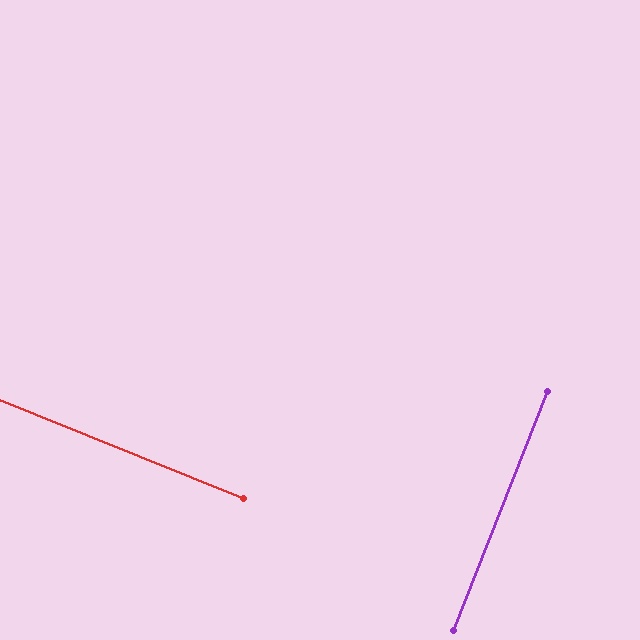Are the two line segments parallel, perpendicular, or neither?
Perpendicular — they meet at approximately 90°.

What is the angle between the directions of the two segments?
Approximately 90 degrees.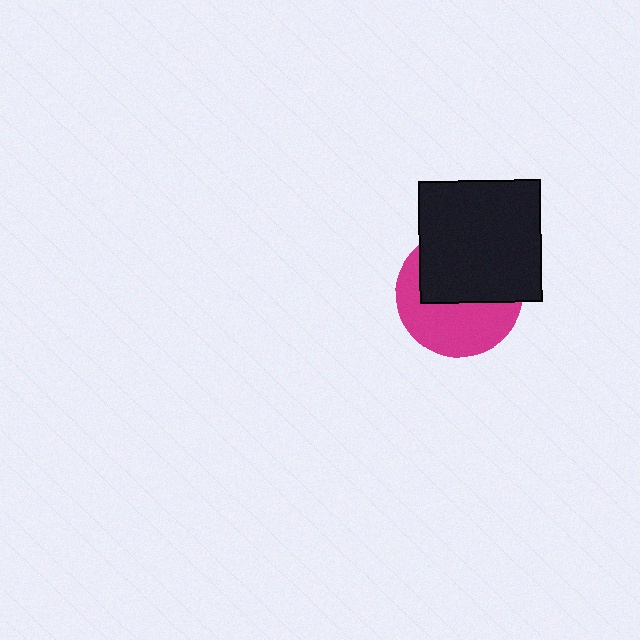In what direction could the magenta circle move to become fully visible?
The magenta circle could move down. That would shift it out from behind the black square entirely.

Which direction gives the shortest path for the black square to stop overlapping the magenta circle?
Moving up gives the shortest separation.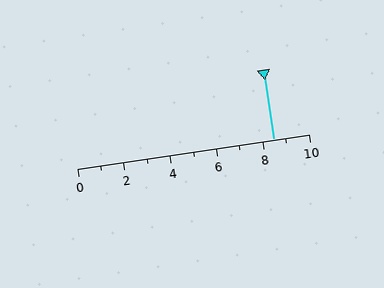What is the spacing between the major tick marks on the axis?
The major ticks are spaced 2 apart.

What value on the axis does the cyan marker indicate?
The marker indicates approximately 8.5.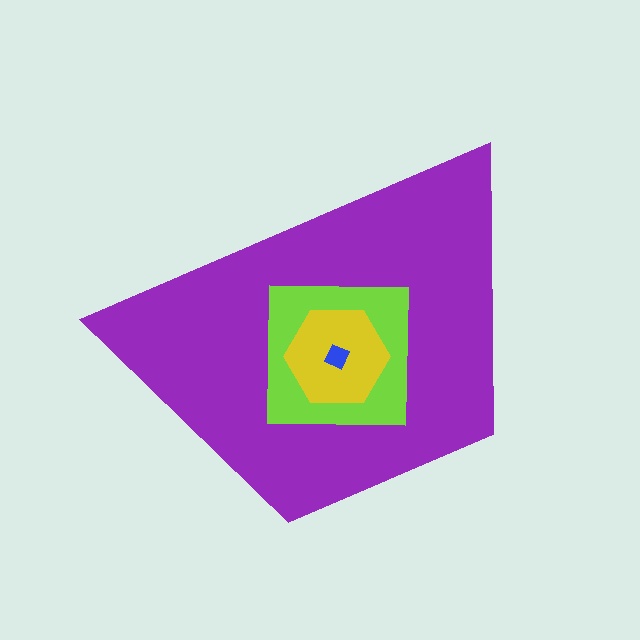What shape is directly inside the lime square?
The yellow hexagon.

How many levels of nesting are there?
4.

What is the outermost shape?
The purple trapezoid.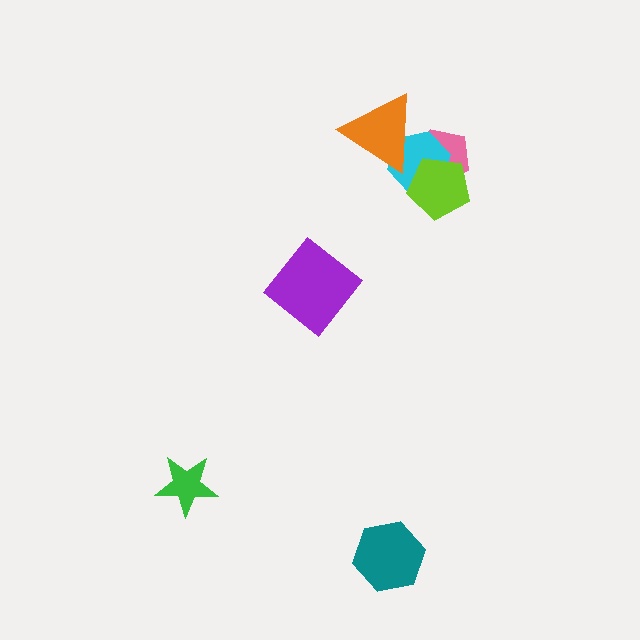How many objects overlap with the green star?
0 objects overlap with the green star.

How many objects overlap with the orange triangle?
2 objects overlap with the orange triangle.